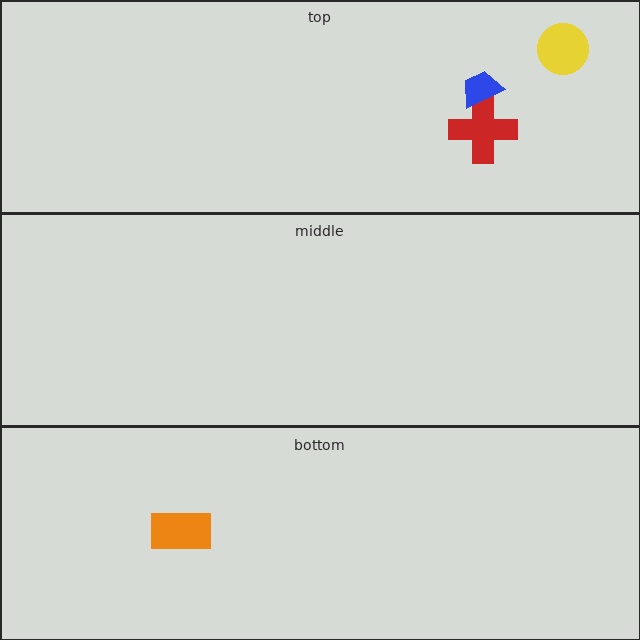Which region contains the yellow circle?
The top region.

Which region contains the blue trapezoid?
The top region.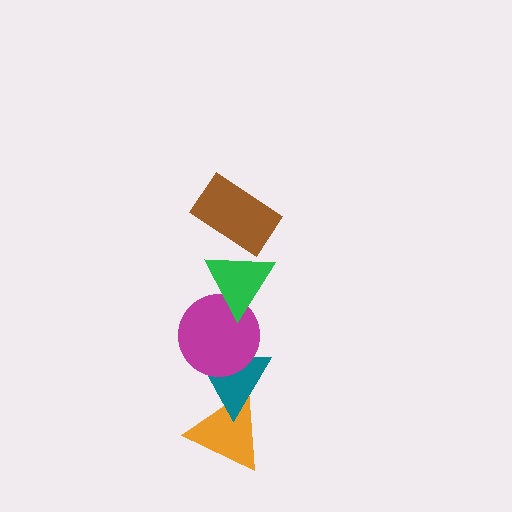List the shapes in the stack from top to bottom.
From top to bottom: the brown rectangle, the green triangle, the magenta circle, the teal triangle, the orange triangle.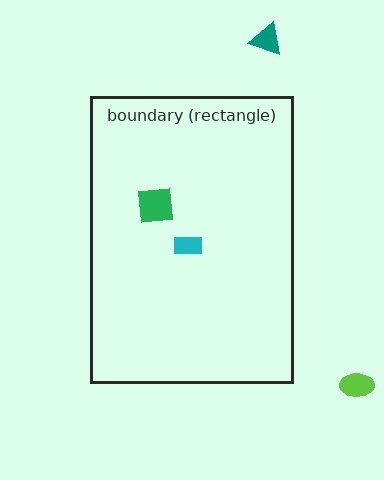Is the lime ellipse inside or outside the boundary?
Outside.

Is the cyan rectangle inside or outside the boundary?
Inside.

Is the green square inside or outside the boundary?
Inside.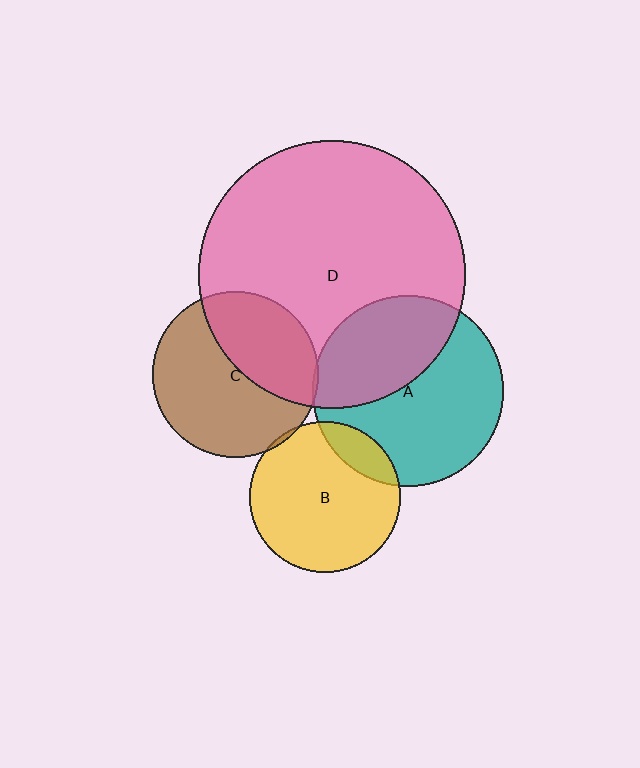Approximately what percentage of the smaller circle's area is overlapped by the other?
Approximately 5%.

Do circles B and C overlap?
Yes.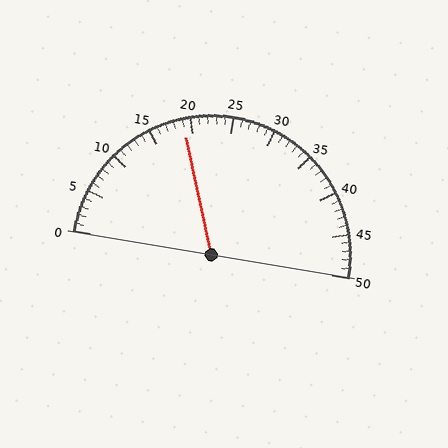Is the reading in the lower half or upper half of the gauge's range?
The reading is in the lower half of the range (0 to 50).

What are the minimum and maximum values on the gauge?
The gauge ranges from 0 to 50.